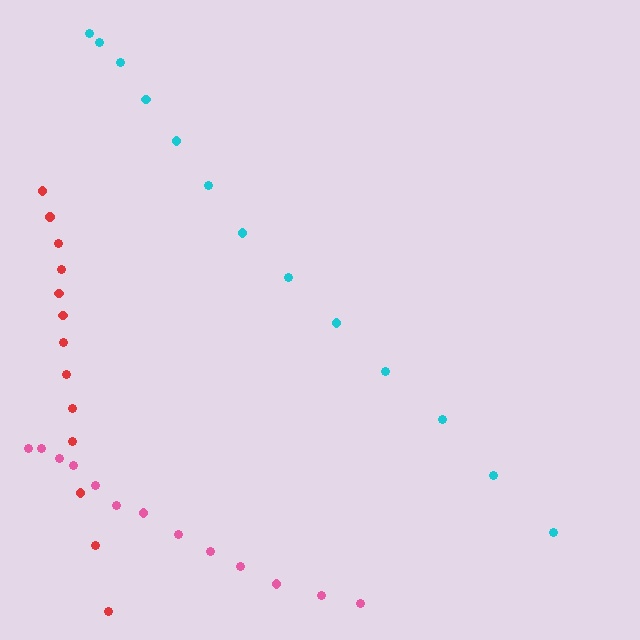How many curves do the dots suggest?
There are 3 distinct paths.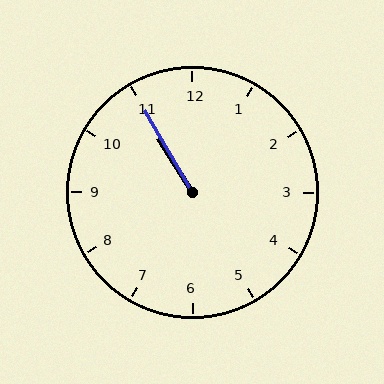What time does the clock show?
10:55.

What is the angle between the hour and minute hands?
Approximately 2 degrees.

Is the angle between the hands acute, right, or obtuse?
It is acute.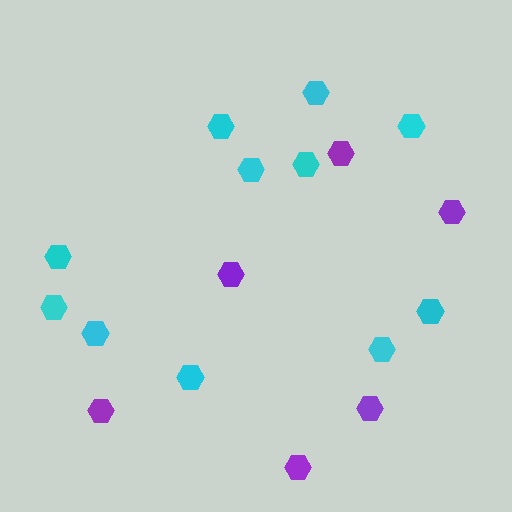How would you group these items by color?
There are 2 groups: one group of cyan hexagons (11) and one group of purple hexagons (6).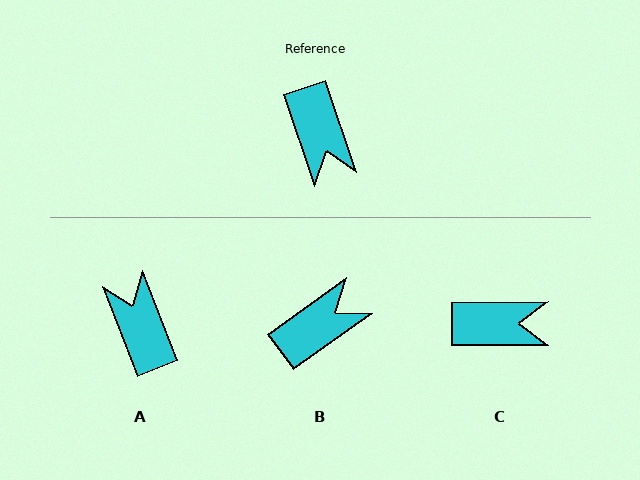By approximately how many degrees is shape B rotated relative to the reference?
Approximately 107 degrees counter-clockwise.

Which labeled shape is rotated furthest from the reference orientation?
A, about 177 degrees away.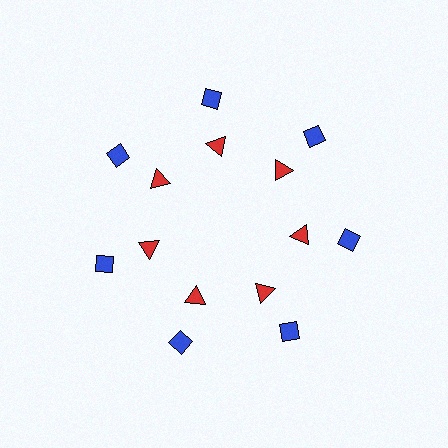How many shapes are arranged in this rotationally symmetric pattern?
There are 14 shapes, arranged in 7 groups of 2.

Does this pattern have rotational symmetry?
Yes, this pattern has 7-fold rotational symmetry. It looks the same after rotating 51 degrees around the center.